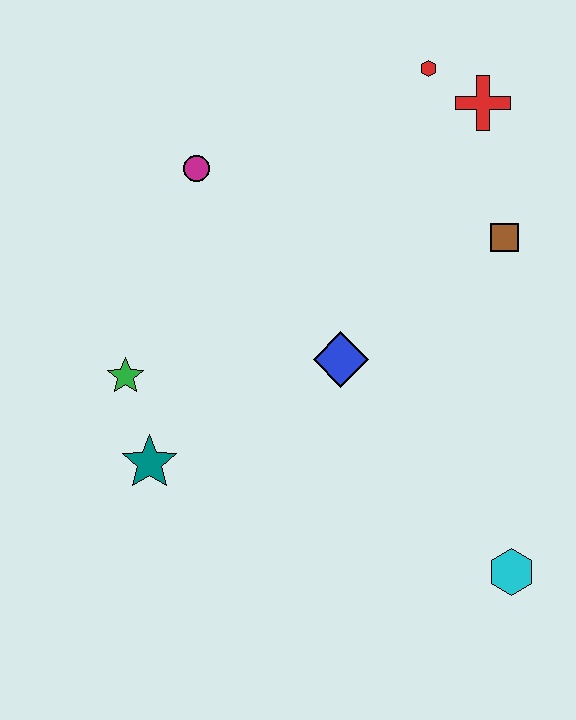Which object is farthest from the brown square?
The teal star is farthest from the brown square.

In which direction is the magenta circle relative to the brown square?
The magenta circle is to the left of the brown square.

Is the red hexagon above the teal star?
Yes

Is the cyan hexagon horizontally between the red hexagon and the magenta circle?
No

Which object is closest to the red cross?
The red hexagon is closest to the red cross.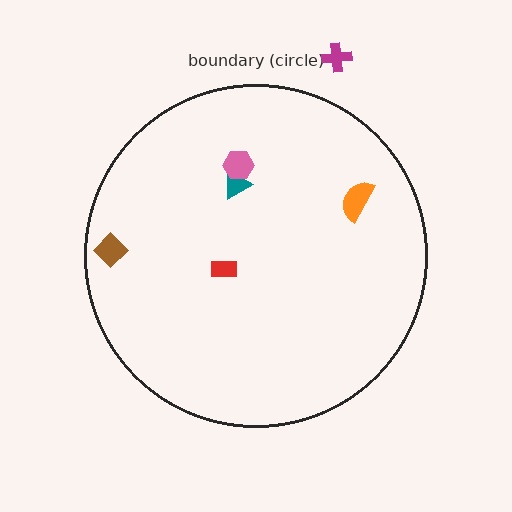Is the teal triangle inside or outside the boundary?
Inside.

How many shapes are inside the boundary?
5 inside, 1 outside.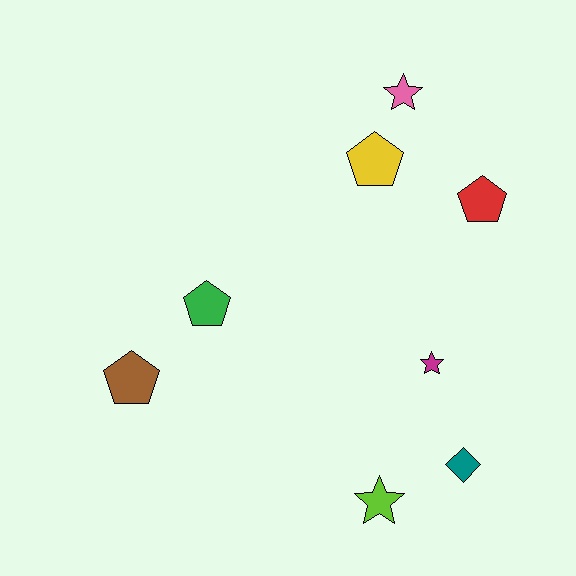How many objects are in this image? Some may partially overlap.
There are 8 objects.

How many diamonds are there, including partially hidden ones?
There is 1 diamond.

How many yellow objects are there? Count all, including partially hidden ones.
There is 1 yellow object.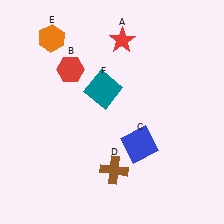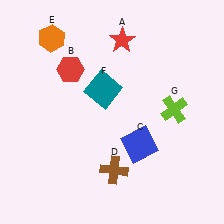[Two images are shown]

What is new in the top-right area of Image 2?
A lime cross (G) was added in the top-right area of Image 2.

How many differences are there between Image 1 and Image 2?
There is 1 difference between the two images.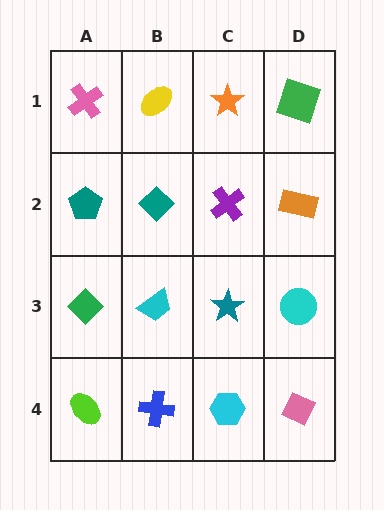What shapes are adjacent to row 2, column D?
A green square (row 1, column D), a cyan circle (row 3, column D), a purple cross (row 2, column C).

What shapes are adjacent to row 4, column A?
A green diamond (row 3, column A), a blue cross (row 4, column B).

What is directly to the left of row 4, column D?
A cyan hexagon.